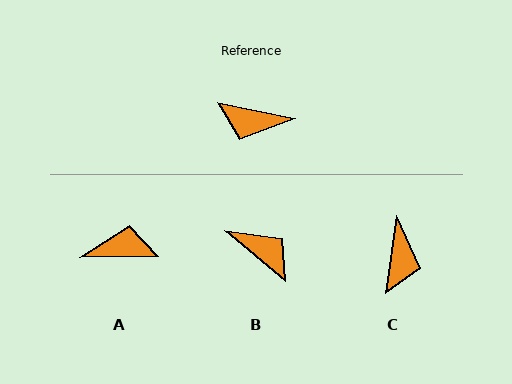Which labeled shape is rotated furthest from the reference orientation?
A, about 168 degrees away.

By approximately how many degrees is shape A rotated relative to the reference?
Approximately 168 degrees clockwise.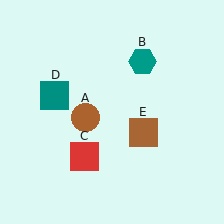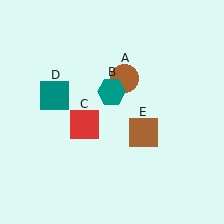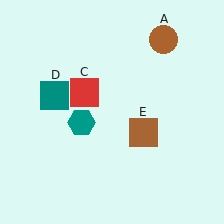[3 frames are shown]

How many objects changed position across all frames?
3 objects changed position: brown circle (object A), teal hexagon (object B), red square (object C).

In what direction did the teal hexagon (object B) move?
The teal hexagon (object B) moved down and to the left.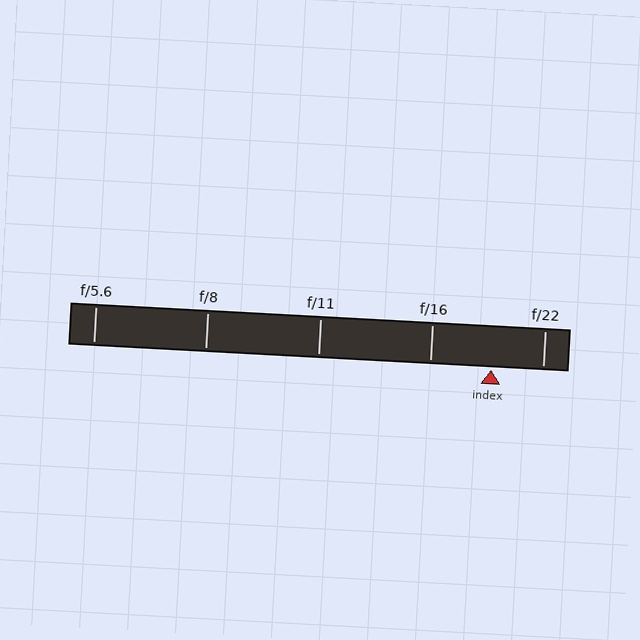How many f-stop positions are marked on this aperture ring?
There are 5 f-stop positions marked.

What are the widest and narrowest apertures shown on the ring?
The widest aperture shown is f/5.6 and the narrowest is f/22.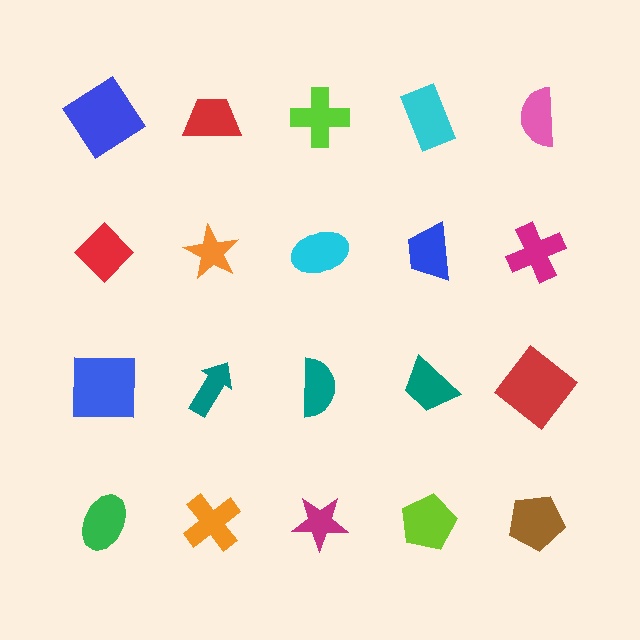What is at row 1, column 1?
A blue diamond.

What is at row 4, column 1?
A green ellipse.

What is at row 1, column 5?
A pink semicircle.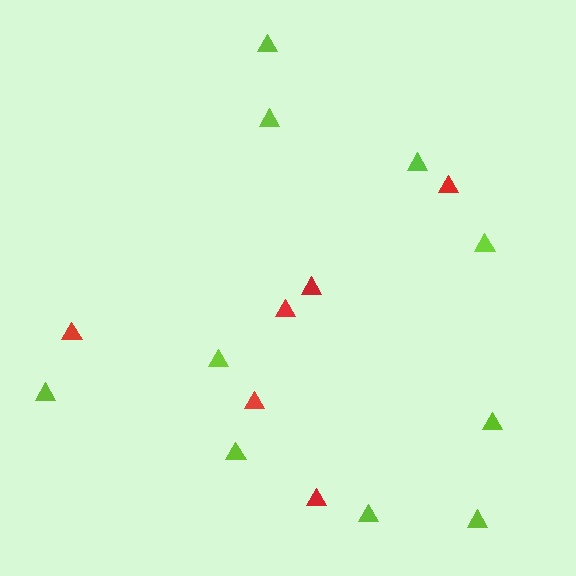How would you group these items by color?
There are 2 groups: one group of red triangles (6) and one group of lime triangles (10).